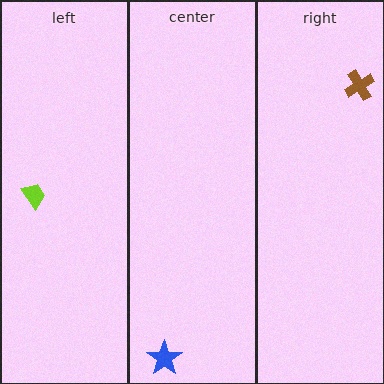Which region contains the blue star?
The center region.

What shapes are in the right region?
The brown cross.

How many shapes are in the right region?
1.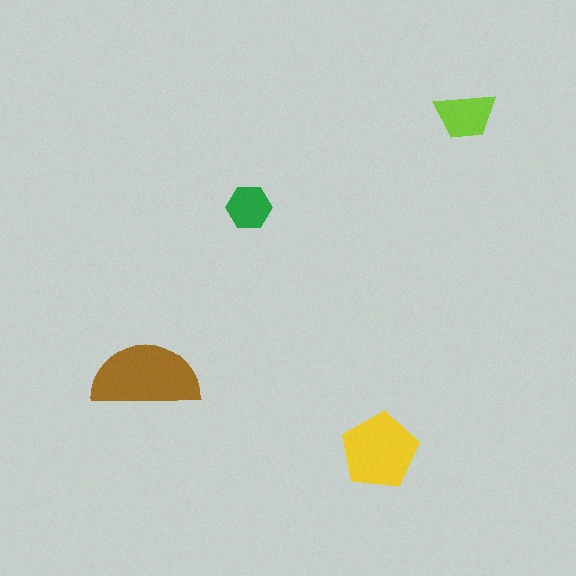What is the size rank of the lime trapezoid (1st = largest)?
3rd.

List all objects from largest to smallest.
The brown semicircle, the yellow pentagon, the lime trapezoid, the green hexagon.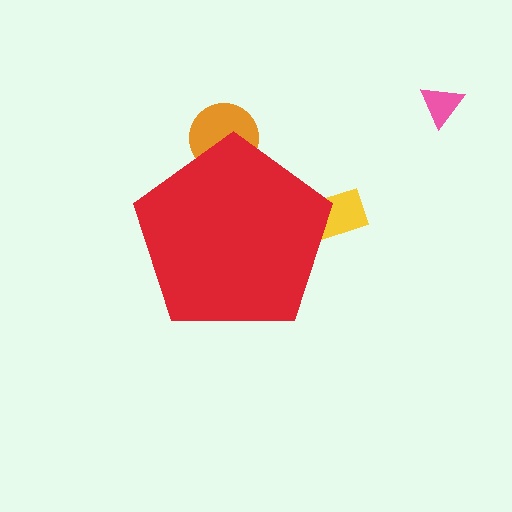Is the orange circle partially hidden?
Yes, the orange circle is partially hidden behind the red pentagon.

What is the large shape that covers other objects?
A red pentagon.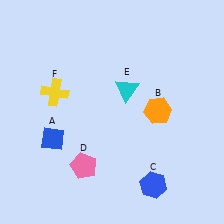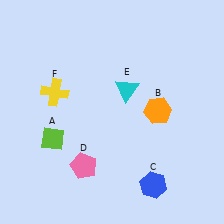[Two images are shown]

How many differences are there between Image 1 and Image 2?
There is 1 difference between the two images.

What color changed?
The diamond (A) changed from blue in Image 1 to lime in Image 2.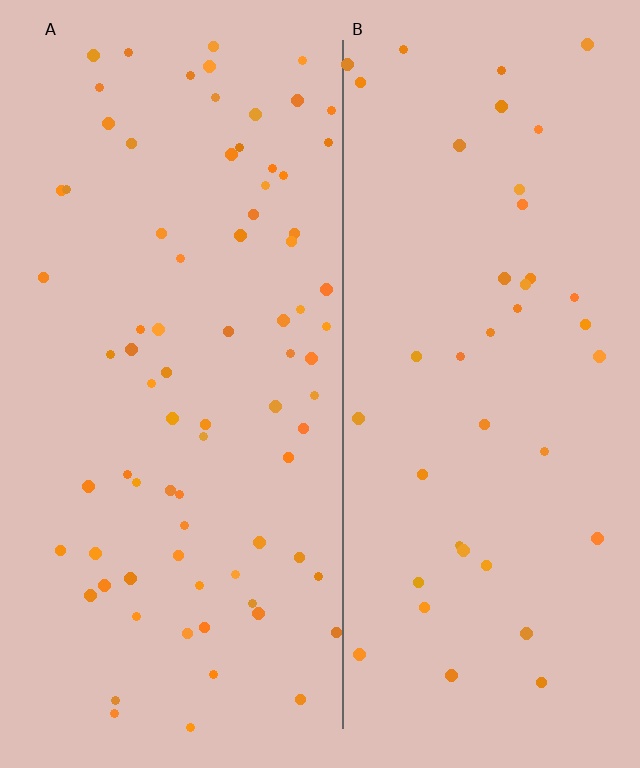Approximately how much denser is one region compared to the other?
Approximately 1.9× — region A over region B.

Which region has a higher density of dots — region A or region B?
A (the left).